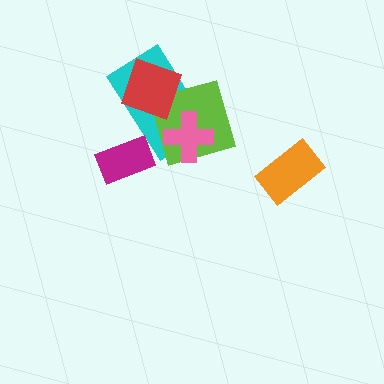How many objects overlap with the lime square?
3 objects overlap with the lime square.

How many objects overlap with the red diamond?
2 objects overlap with the red diamond.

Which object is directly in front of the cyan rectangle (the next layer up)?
The lime square is directly in front of the cyan rectangle.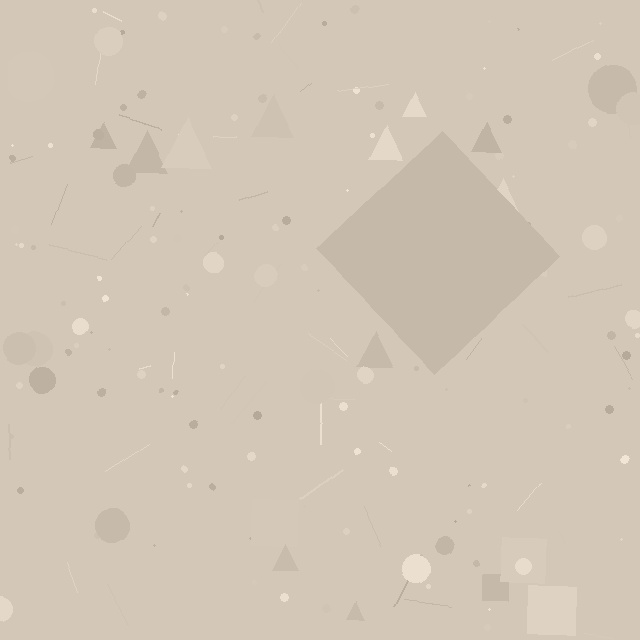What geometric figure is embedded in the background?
A diamond is embedded in the background.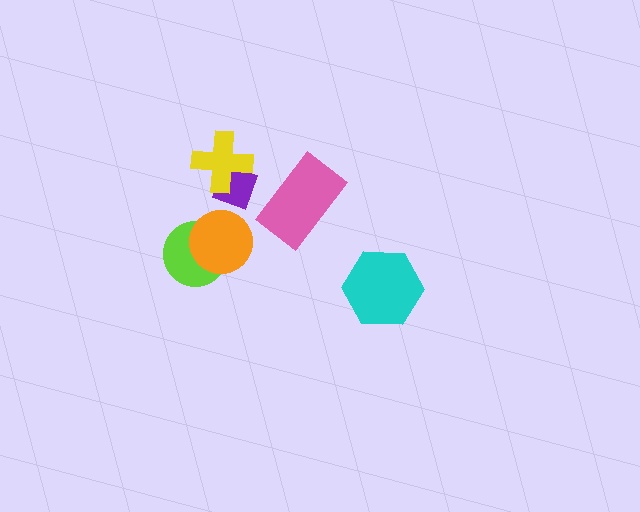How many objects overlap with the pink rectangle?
0 objects overlap with the pink rectangle.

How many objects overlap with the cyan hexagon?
0 objects overlap with the cyan hexagon.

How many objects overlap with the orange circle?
1 object overlaps with the orange circle.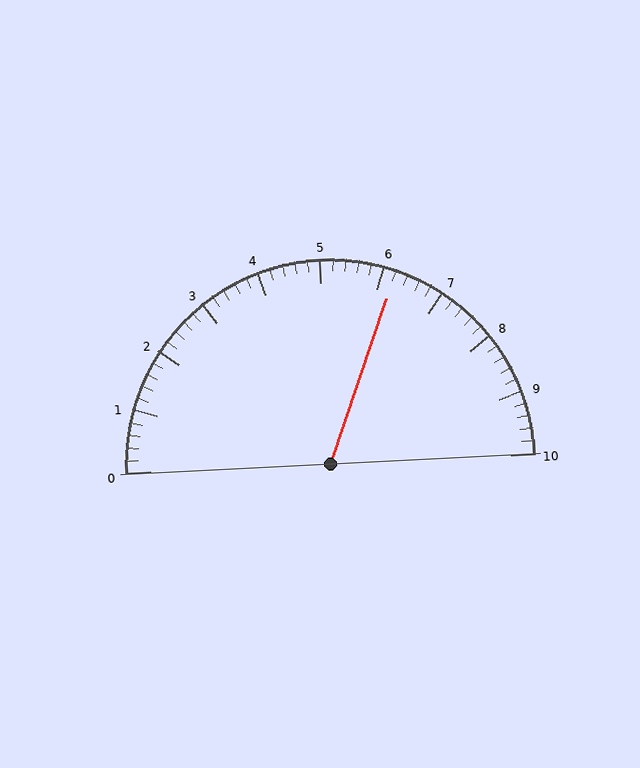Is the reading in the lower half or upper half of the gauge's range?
The reading is in the upper half of the range (0 to 10).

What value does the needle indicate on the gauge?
The needle indicates approximately 6.2.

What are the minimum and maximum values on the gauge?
The gauge ranges from 0 to 10.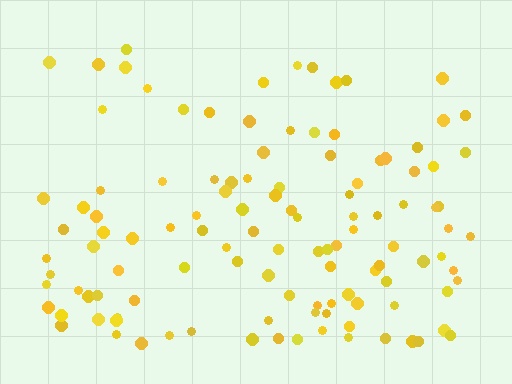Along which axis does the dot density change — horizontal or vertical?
Vertical.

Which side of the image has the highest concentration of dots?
The bottom.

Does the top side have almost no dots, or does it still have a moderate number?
Still a moderate number, just noticeably fewer than the bottom.